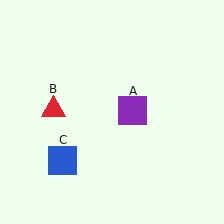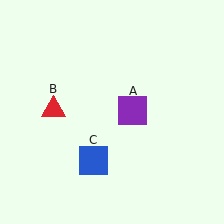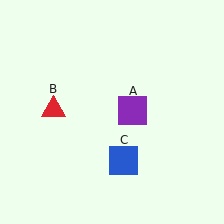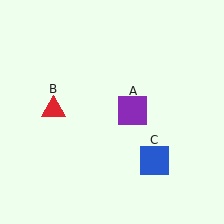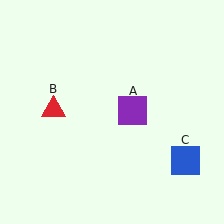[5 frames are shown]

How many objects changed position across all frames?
1 object changed position: blue square (object C).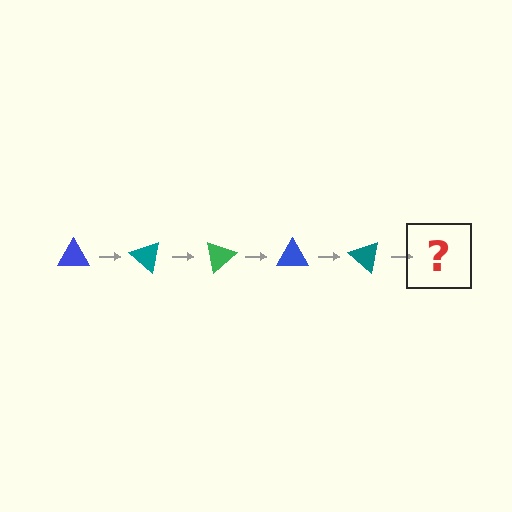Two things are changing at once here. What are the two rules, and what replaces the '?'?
The two rules are that it rotates 40 degrees each step and the color cycles through blue, teal, and green. The '?' should be a green triangle, rotated 200 degrees from the start.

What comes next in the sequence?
The next element should be a green triangle, rotated 200 degrees from the start.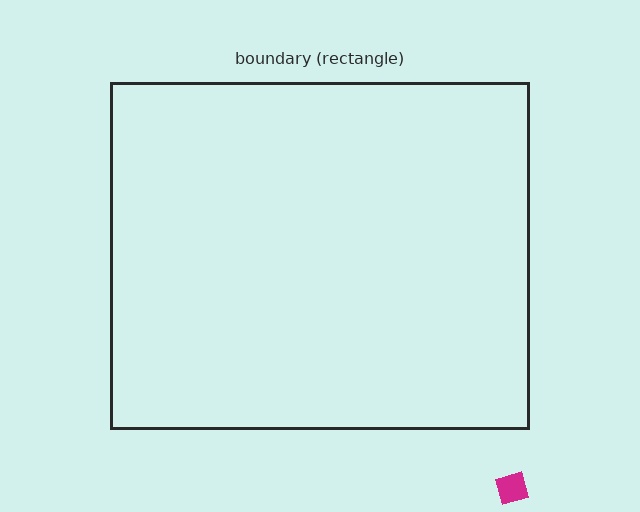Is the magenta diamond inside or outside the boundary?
Outside.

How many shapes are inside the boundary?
0 inside, 1 outside.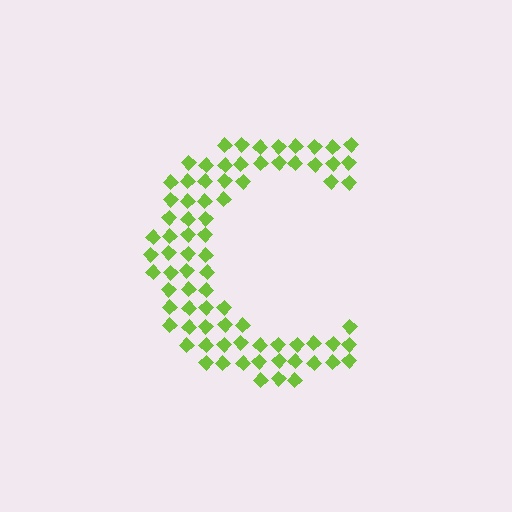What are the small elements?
The small elements are diamonds.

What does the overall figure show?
The overall figure shows the letter C.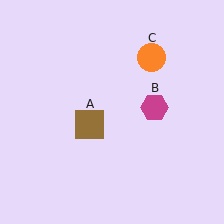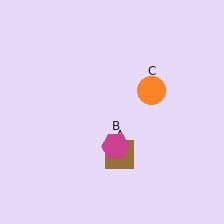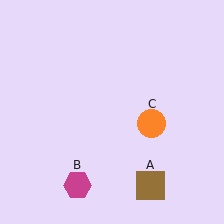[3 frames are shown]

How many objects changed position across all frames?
3 objects changed position: brown square (object A), magenta hexagon (object B), orange circle (object C).